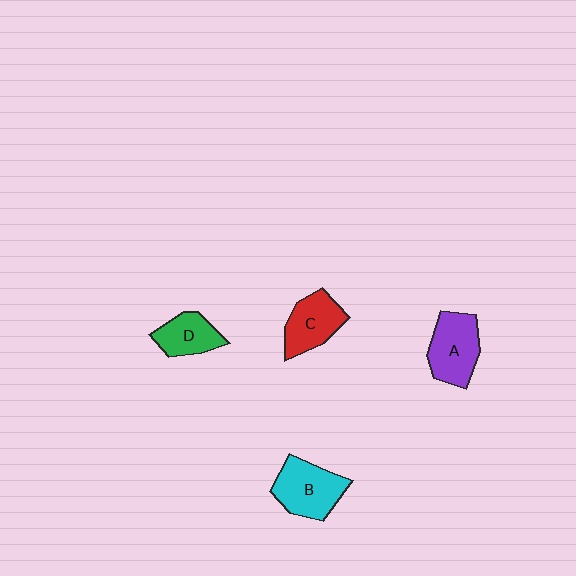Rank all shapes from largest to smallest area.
From largest to smallest: B (cyan), A (purple), C (red), D (green).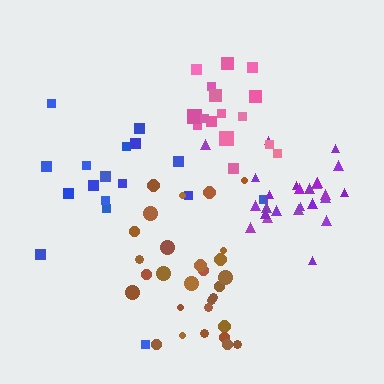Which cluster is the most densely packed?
Purple.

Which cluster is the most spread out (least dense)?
Blue.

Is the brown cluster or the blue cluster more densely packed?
Brown.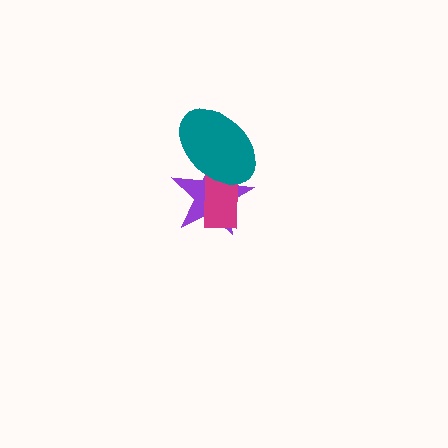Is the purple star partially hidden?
Yes, it is partially covered by another shape.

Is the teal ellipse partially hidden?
No, no other shape covers it.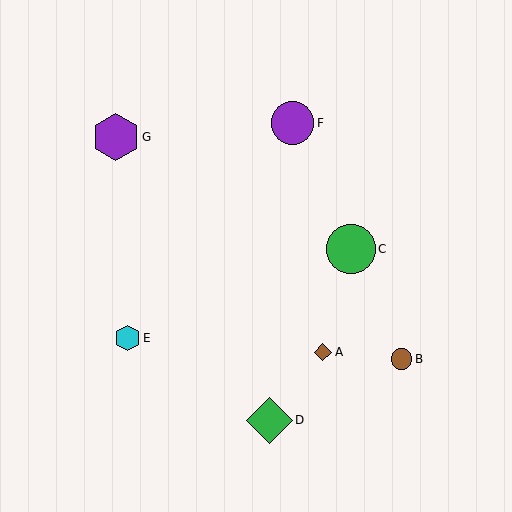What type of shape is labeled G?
Shape G is a purple hexagon.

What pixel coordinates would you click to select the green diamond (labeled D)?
Click at (269, 420) to select the green diamond D.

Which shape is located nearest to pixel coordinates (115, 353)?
The cyan hexagon (labeled E) at (128, 338) is nearest to that location.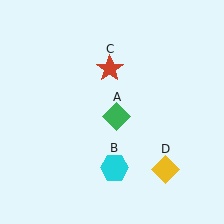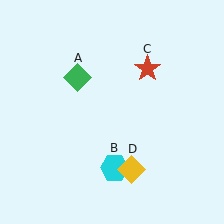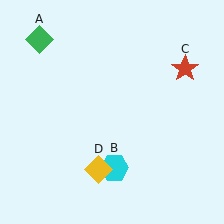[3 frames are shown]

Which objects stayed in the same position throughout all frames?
Cyan hexagon (object B) remained stationary.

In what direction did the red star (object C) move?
The red star (object C) moved right.